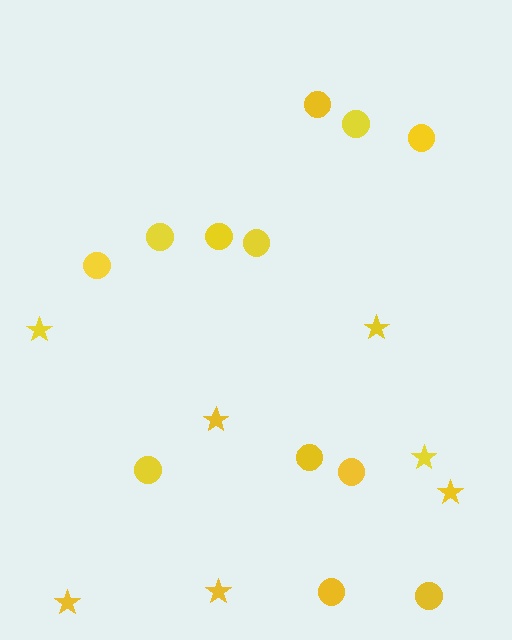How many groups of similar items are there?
There are 2 groups: one group of circles (12) and one group of stars (7).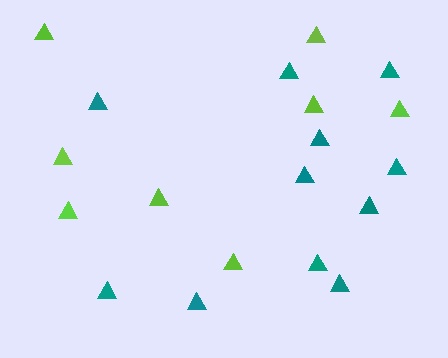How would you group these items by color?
There are 2 groups: one group of lime triangles (8) and one group of teal triangles (11).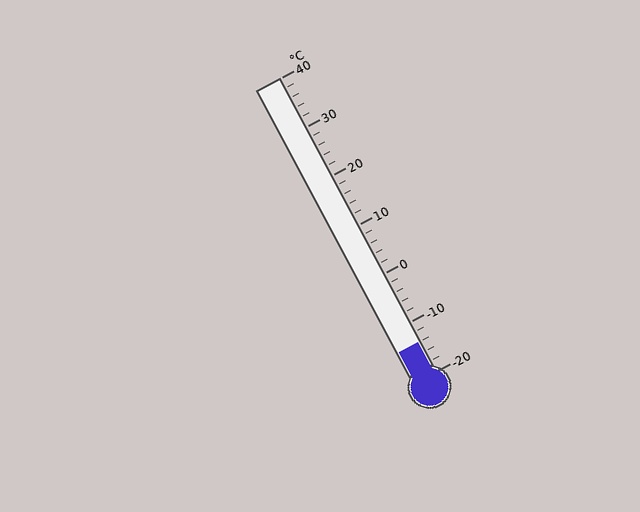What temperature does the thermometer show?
The thermometer shows approximately -14°C.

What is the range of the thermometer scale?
The thermometer scale ranges from -20°C to 40°C.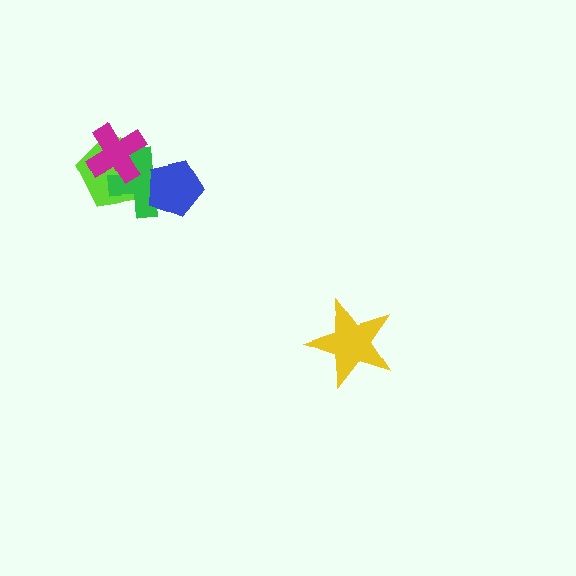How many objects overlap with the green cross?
3 objects overlap with the green cross.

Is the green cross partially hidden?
Yes, it is partially covered by another shape.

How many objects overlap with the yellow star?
0 objects overlap with the yellow star.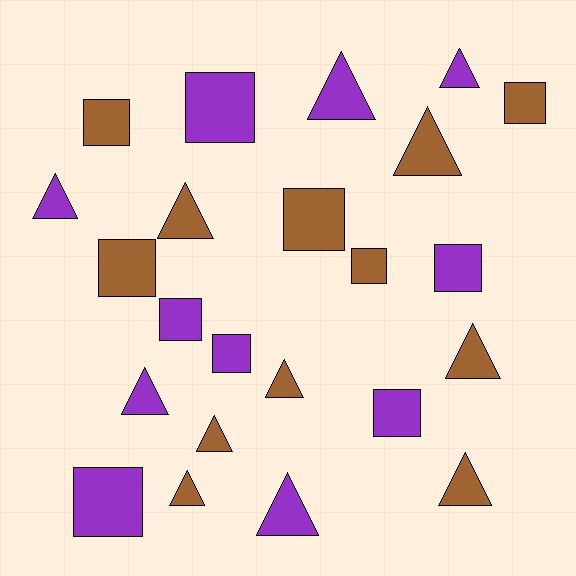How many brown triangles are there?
There are 7 brown triangles.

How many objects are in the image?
There are 23 objects.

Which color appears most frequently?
Brown, with 12 objects.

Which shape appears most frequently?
Triangle, with 12 objects.